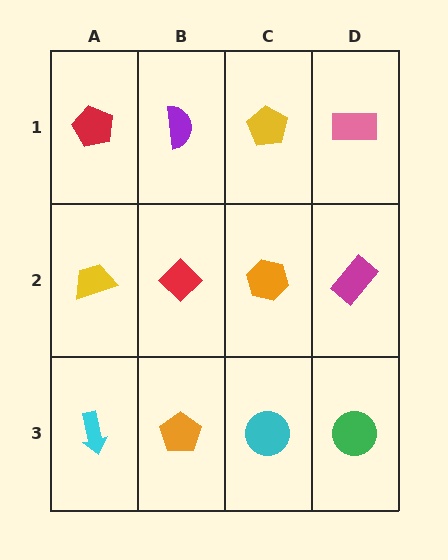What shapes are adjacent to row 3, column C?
An orange hexagon (row 2, column C), an orange pentagon (row 3, column B), a green circle (row 3, column D).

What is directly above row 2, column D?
A pink rectangle.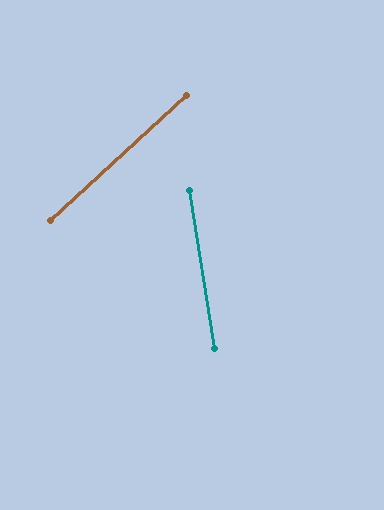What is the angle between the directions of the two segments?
Approximately 56 degrees.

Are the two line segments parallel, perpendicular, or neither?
Neither parallel nor perpendicular — they differ by about 56°.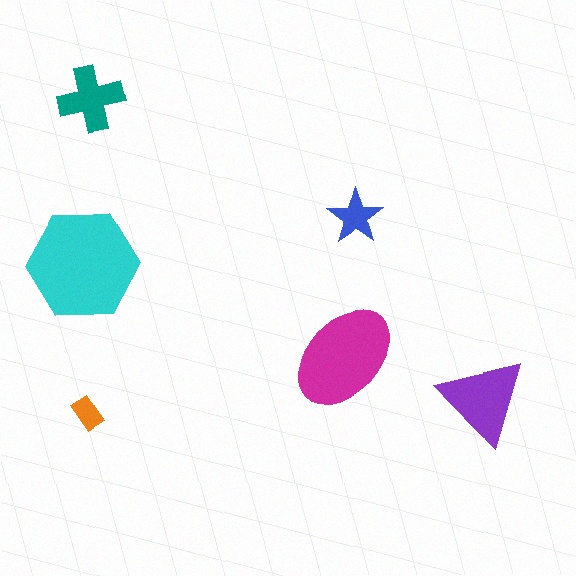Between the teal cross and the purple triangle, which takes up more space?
The purple triangle.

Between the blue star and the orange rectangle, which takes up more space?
The blue star.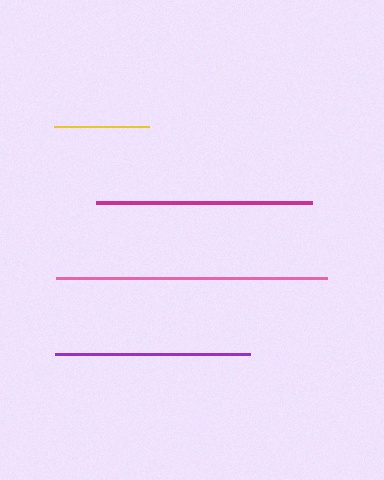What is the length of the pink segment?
The pink segment is approximately 271 pixels long.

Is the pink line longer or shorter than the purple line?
The pink line is longer than the purple line.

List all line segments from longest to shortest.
From longest to shortest: pink, magenta, purple, yellow.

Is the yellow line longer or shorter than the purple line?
The purple line is longer than the yellow line.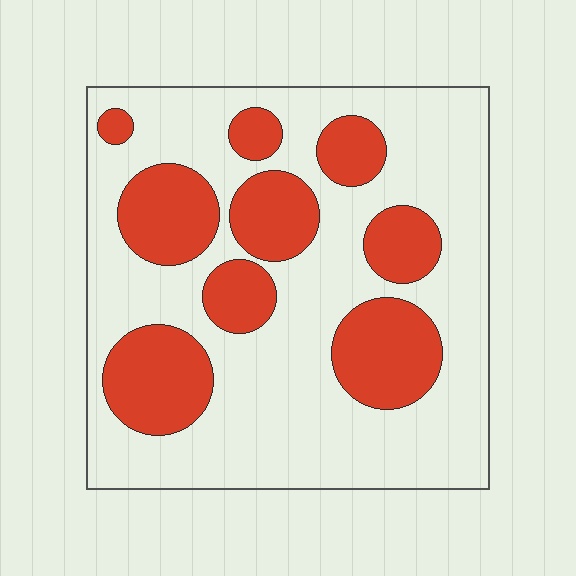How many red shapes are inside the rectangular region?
9.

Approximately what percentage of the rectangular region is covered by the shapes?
Approximately 30%.